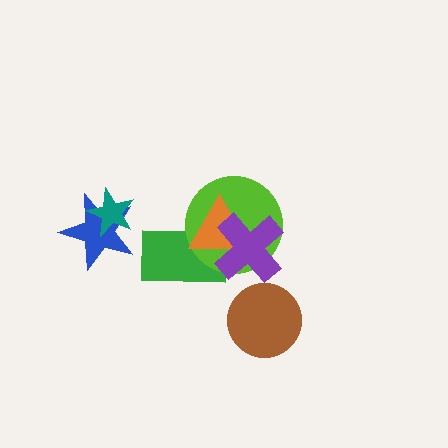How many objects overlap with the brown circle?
0 objects overlap with the brown circle.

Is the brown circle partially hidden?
No, no other shape covers it.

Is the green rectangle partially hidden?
Yes, it is partially covered by another shape.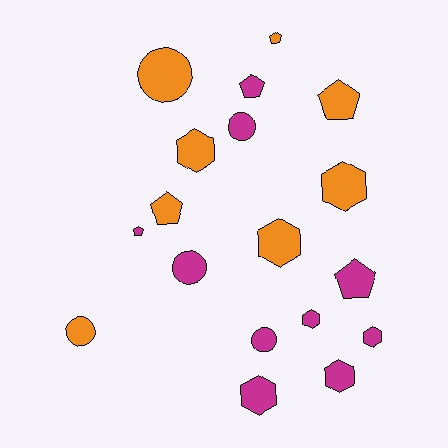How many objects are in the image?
There are 18 objects.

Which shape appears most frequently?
Hexagon, with 7 objects.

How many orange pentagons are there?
There are 3 orange pentagons.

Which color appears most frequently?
Magenta, with 10 objects.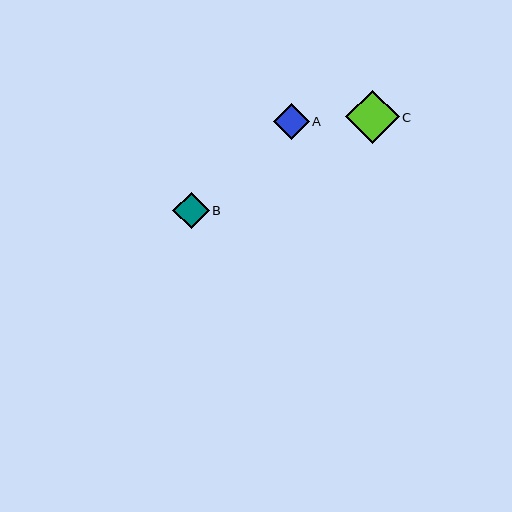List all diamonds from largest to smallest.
From largest to smallest: C, B, A.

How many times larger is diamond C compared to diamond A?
Diamond C is approximately 1.5 times the size of diamond A.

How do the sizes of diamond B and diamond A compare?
Diamond B and diamond A are approximately the same size.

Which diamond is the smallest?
Diamond A is the smallest with a size of approximately 35 pixels.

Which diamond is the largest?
Diamond C is the largest with a size of approximately 53 pixels.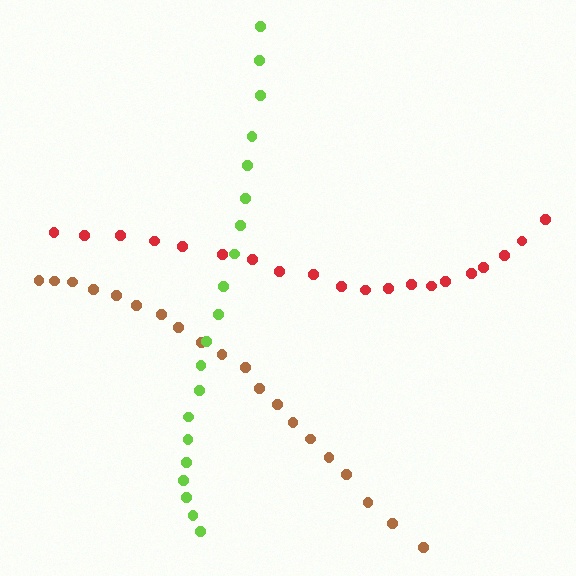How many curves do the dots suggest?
There are 3 distinct paths.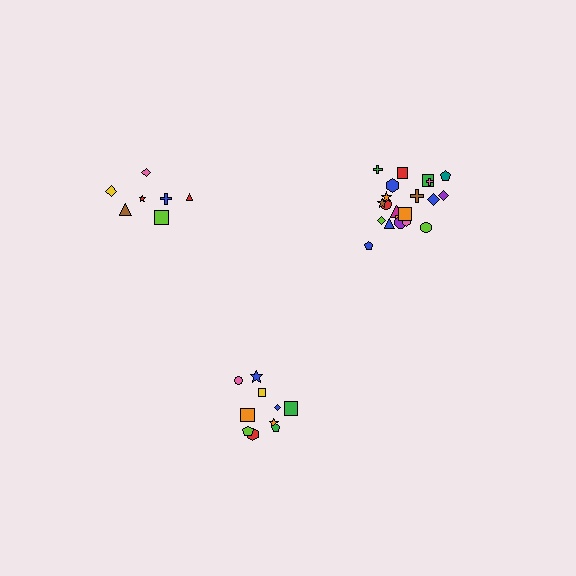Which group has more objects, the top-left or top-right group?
The top-right group.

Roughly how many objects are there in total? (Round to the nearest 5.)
Roughly 40 objects in total.